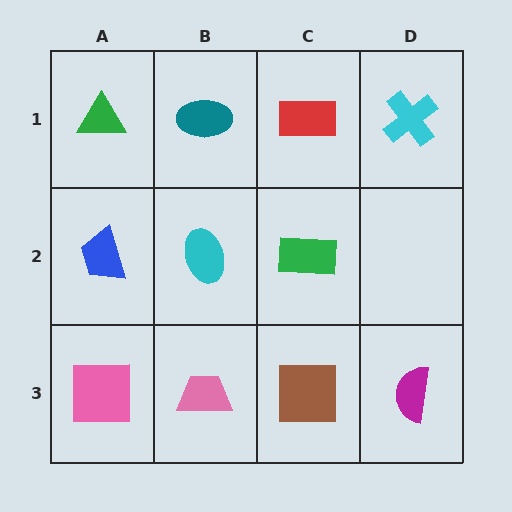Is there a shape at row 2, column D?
No, that cell is empty.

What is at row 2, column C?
A green rectangle.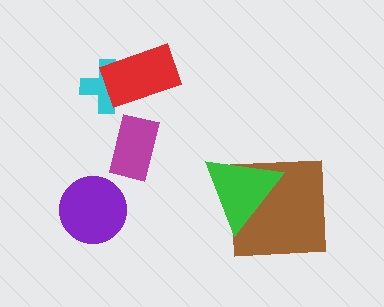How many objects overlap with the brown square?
1 object overlaps with the brown square.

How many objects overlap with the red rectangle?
1 object overlaps with the red rectangle.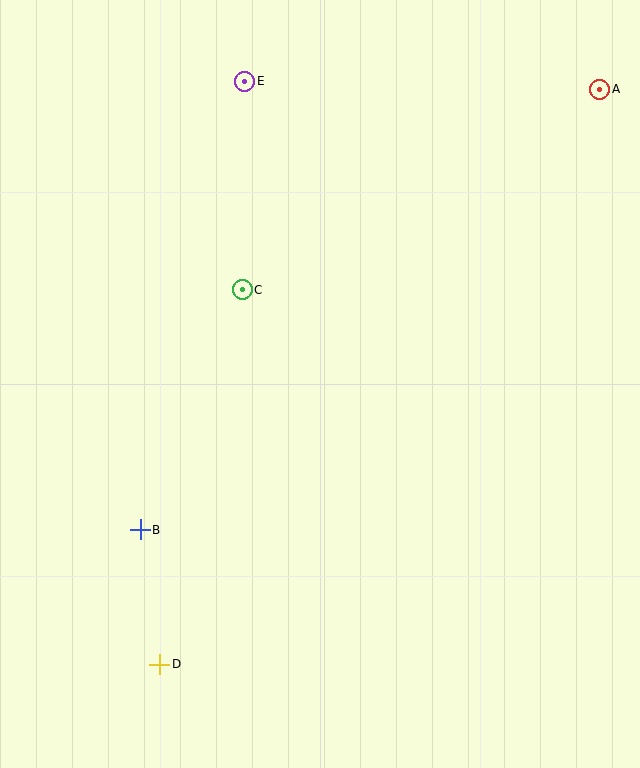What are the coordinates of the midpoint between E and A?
The midpoint between E and A is at (422, 85).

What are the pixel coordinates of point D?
Point D is at (160, 664).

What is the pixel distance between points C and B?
The distance between C and B is 261 pixels.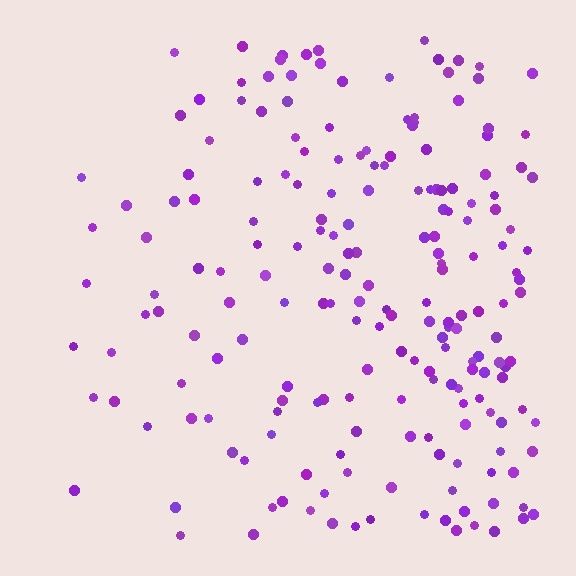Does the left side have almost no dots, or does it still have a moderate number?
Still a moderate number, just noticeably fewer than the right.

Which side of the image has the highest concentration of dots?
The right.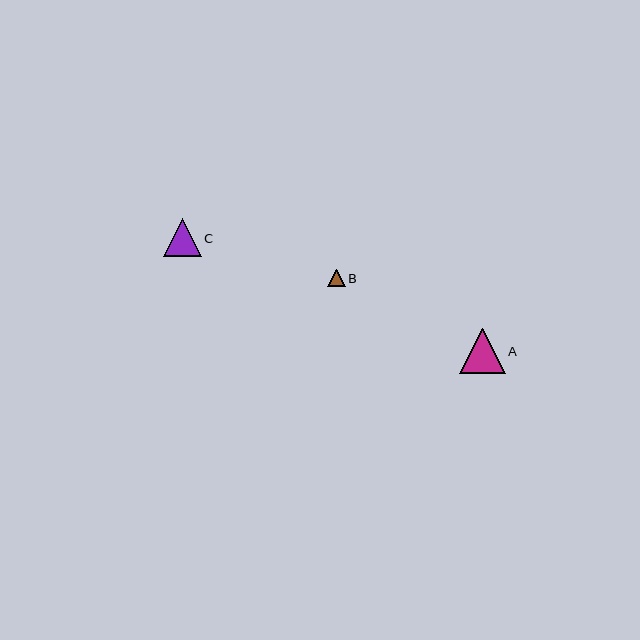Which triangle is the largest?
Triangle A is the largest with a size of approximately 45 pixels.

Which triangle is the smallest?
Triangle B is the smallest with a size of approximately 17 pixels.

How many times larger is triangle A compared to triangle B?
Triangle A is approximately 2.6 times the size of triangle B.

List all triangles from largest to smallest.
From largest to smallest: A, C, B.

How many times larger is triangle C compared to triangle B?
Triangle C is approximately 2.2 times the size of triangle B.